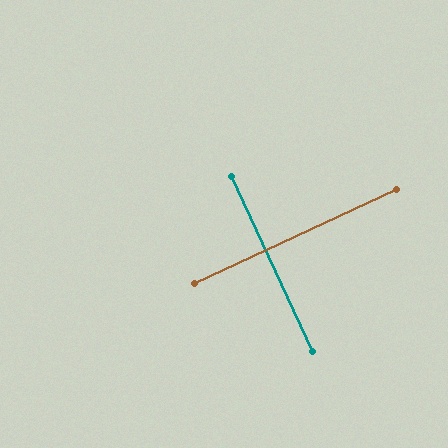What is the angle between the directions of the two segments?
Approximately 90 degrees.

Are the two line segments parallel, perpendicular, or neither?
Perpendicular — they meet at approximately 90°.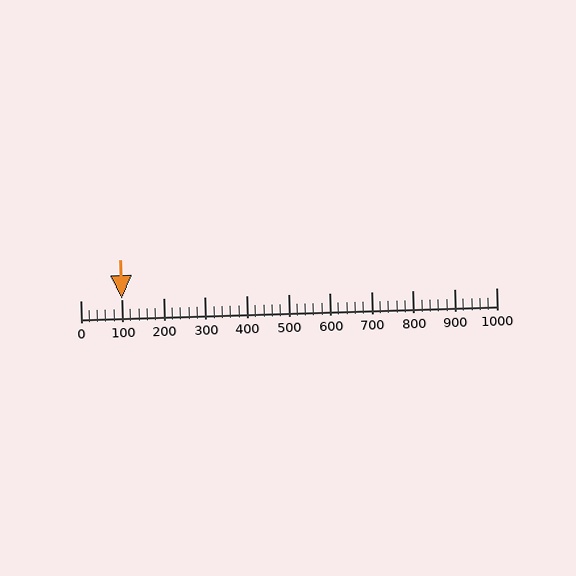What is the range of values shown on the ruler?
The ruler shows values from 0 to 1000.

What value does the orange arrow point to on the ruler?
The orange arrow points to approximately 100.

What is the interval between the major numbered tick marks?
The major tick marks are spaced 100 units apart.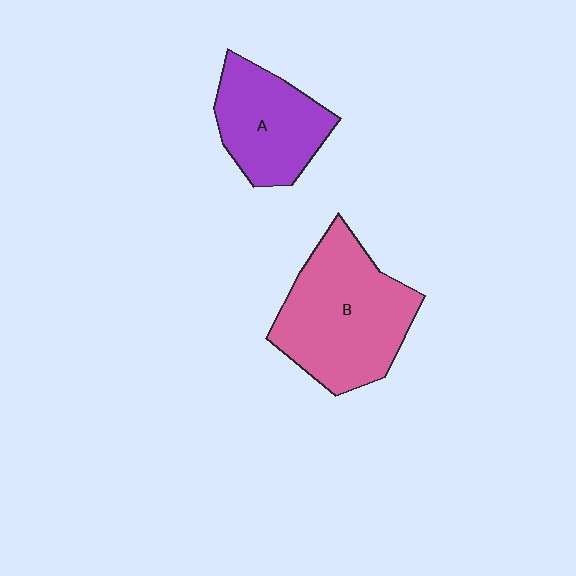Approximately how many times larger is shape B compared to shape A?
Approximately 1.5 times.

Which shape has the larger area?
Shape B (pink).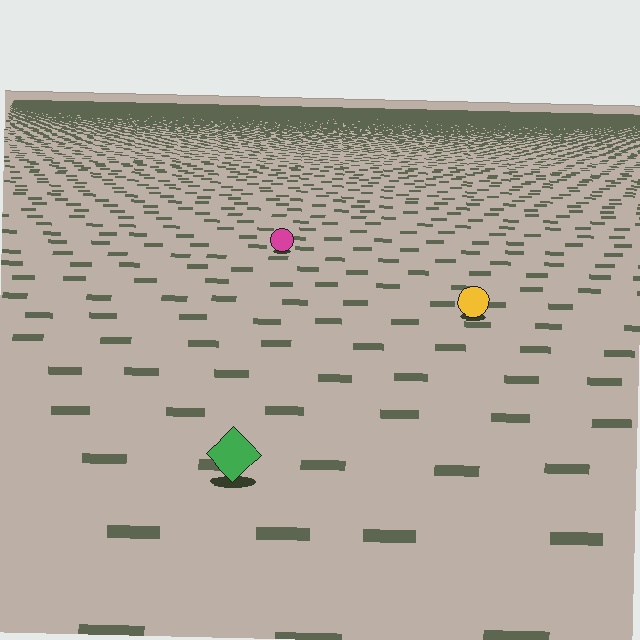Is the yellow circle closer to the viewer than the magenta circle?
Yes. The yellow circle is closer — you can tell from the texture gradient: the ground texture is coarser near it.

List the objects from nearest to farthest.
From nearest to farthest: the green diamond, the yellow circle, the magenta circle.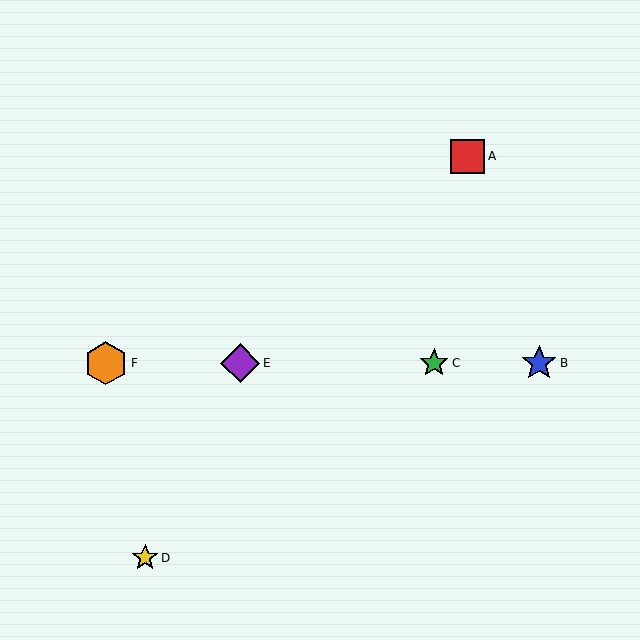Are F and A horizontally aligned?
No, F is at y≈363 and A is at y≈156.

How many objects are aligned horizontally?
4 objects (B, C, E, F) are aligned horizontally.